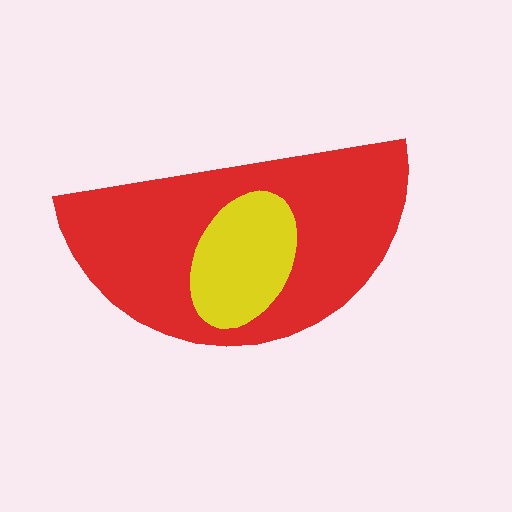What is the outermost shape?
The red semicircle.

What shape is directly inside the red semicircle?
The yellow ellipse.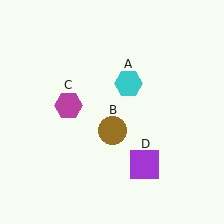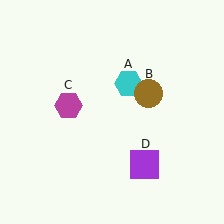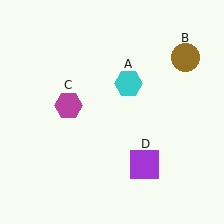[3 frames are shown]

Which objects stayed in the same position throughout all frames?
Cyan hexagon (object A) and magenta hexagon (object C) and purple square (object D) remained stationary.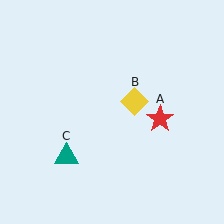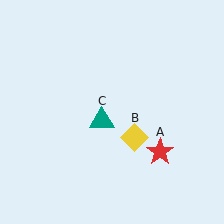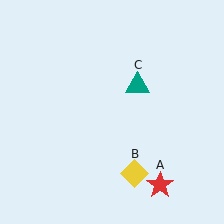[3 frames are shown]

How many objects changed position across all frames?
3 objects changed position: red star (object A), yellow diamond (object B), teal triangle (object C).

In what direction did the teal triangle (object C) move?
The teal triangle (object C) moved up and to the right.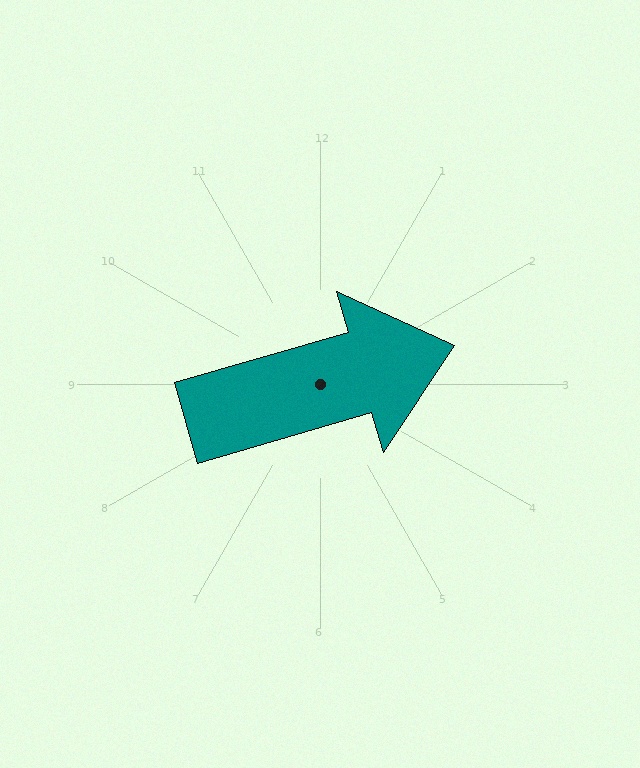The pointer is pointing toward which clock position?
Roughly 2 o'clock.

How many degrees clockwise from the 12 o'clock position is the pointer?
Approximately 74 degrees.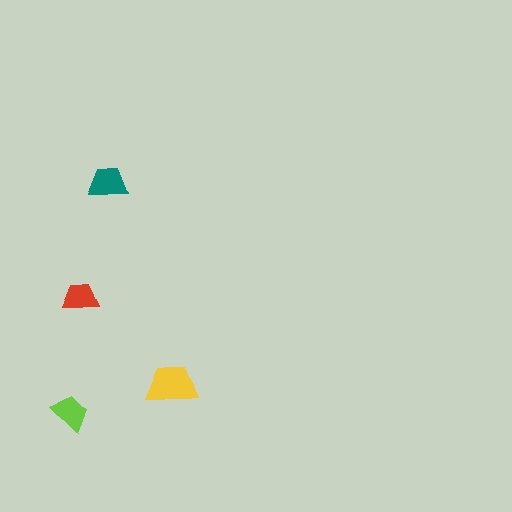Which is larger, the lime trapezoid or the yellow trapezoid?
The yellow one.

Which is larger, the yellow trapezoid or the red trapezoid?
The yellow one.